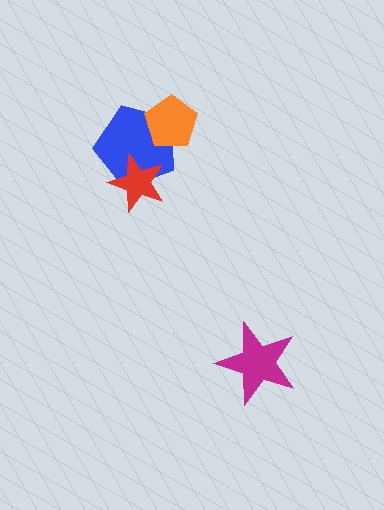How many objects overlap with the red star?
1 object overlaps with the red star.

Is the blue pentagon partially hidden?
Yes, it is partially covered by another shape.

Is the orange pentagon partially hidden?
No, no other shape covers it.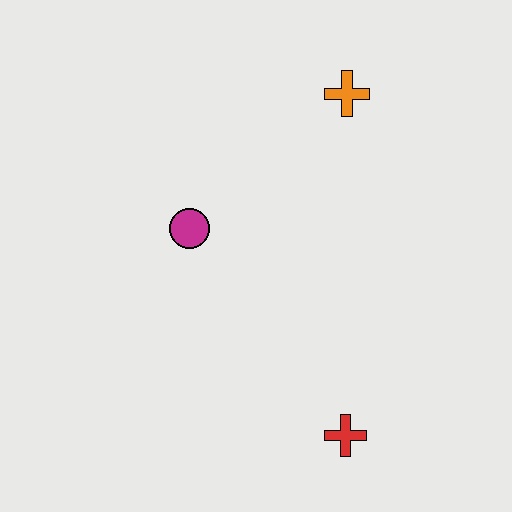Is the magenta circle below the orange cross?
Yes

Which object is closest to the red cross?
The magenta circle is closest to the red cross.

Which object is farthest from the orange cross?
The red cross is farthest from the orange cross.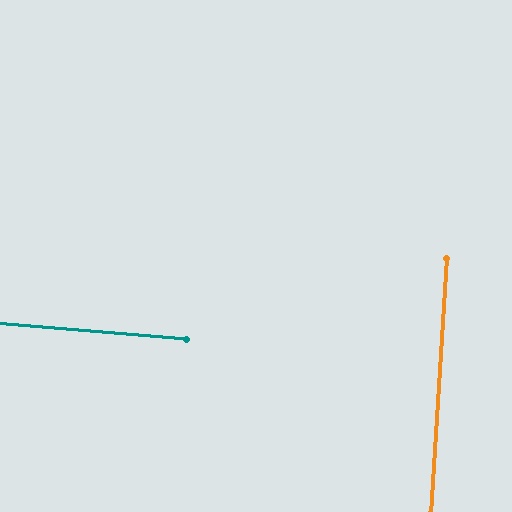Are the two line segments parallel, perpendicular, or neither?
Perpendicular — they meet at approximately 89°.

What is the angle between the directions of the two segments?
Approximately 89 degrees.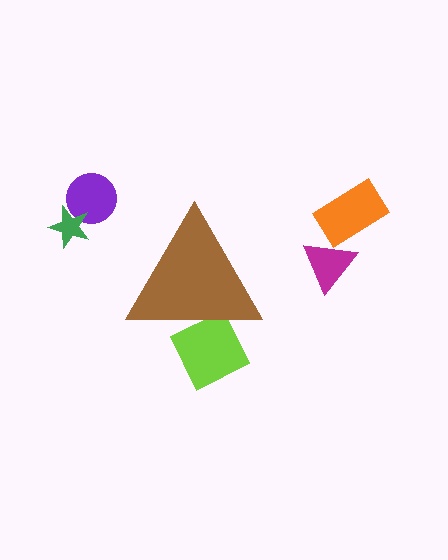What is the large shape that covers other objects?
A brown triangle.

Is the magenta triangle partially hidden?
No, the magenta triangle is fully visible.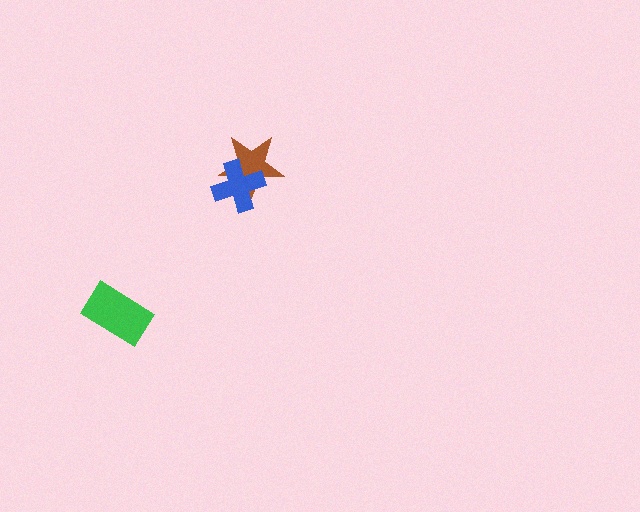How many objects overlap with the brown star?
1 object overlaps with the brown star.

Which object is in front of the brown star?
The blue cross is in front of the brown star.